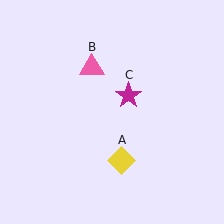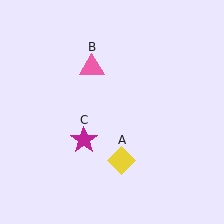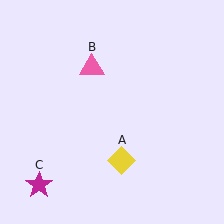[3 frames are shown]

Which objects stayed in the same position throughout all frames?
Yellow diamond (object A) and pink triangle (object B) remained stationary.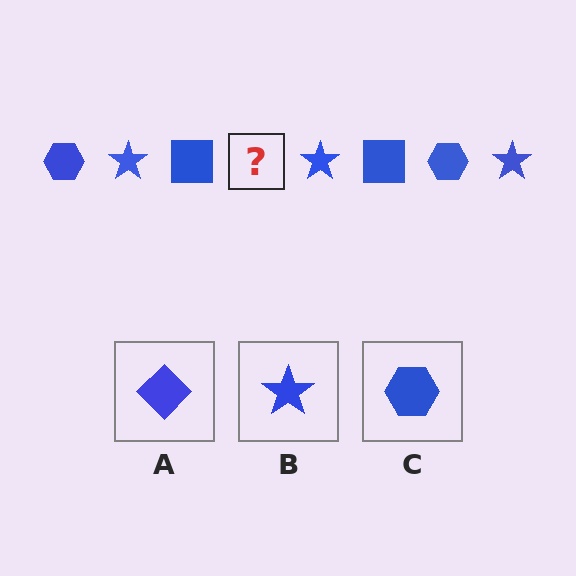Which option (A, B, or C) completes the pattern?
C.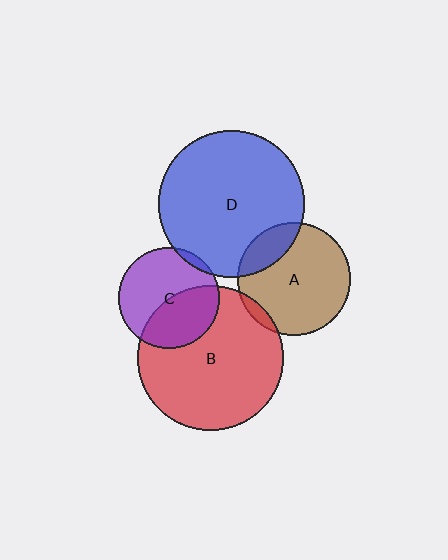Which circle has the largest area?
Circle D (blue).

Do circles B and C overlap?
Yes.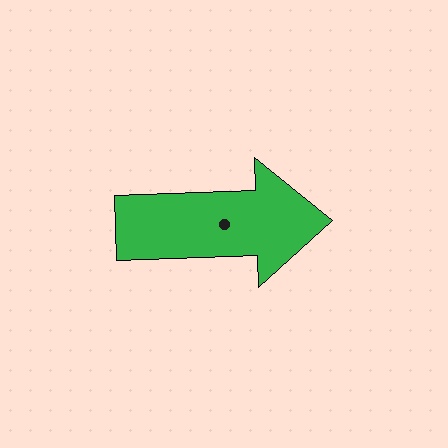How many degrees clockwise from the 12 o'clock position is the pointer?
Approximately 88 degrees.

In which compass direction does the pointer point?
East.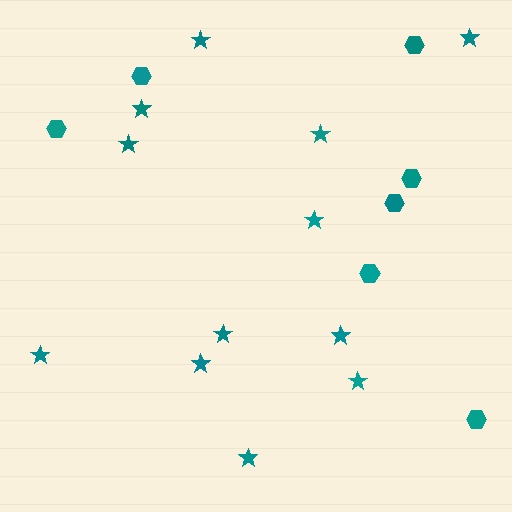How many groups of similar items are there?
There are 2 groups: one group of hexagons (7) and one group of stars (12).